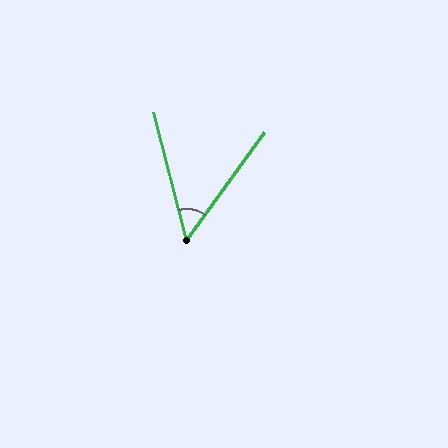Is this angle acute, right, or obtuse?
It is acute.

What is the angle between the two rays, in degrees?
Approximately 51 degrees.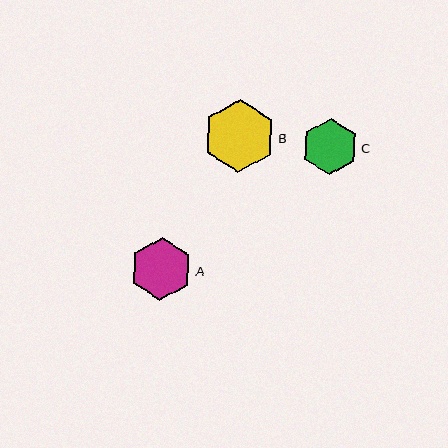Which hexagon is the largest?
Hexagon B is the largest with a size of approximately 73 pixels.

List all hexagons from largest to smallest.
From largest to smallest: B, A, C.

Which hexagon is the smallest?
Hexagon C is the smallest with a size of approximately 56 pixels.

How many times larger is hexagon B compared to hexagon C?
Hexagon B is approximately 1.3 times the size of hexagon C.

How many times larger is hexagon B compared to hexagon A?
Hexagon B is approximately 1.2 times the size of hexagon A.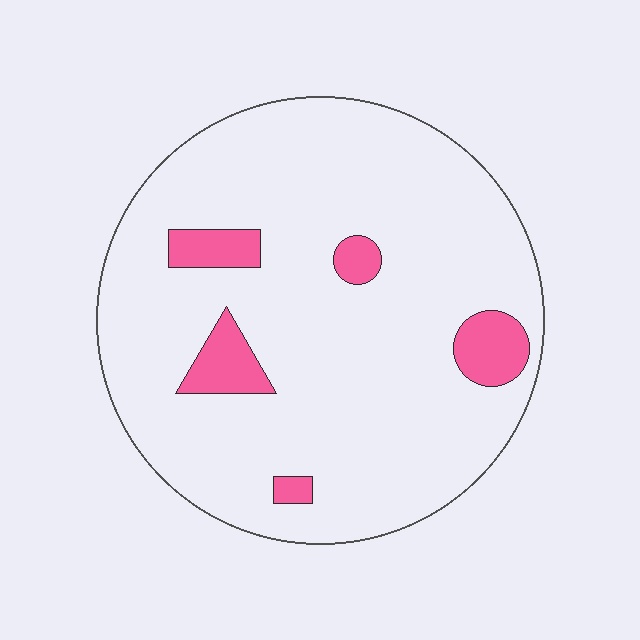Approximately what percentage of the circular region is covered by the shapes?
Approximately 10%.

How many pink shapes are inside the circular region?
5.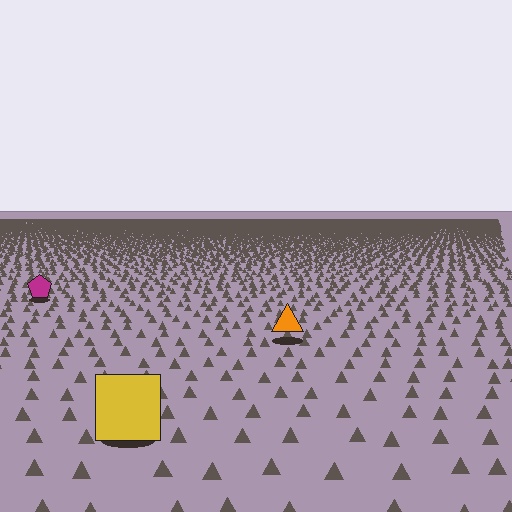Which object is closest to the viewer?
The yellow square is closest. The texture marks near it are larger and more spread out.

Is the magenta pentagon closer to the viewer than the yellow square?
No. The yellow square is closer — you can tell from the texture gradient: the ground texture is coarser near it.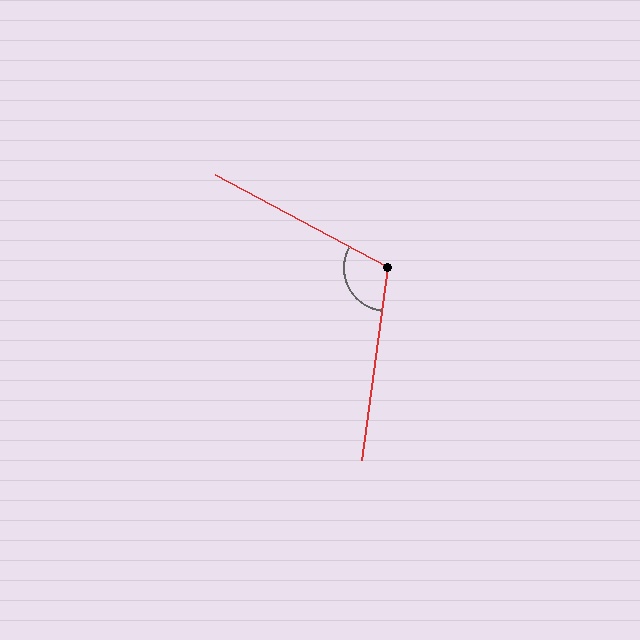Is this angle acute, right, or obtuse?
It is obtuse.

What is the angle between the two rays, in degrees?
Approximately 111 degrees.